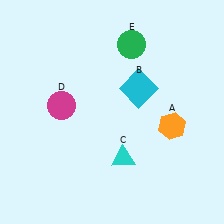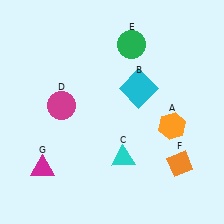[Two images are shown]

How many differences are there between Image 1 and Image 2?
There are 2 differences between the two images.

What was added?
An orange diamond (F), a magenta triangle (G) were added in Image 2.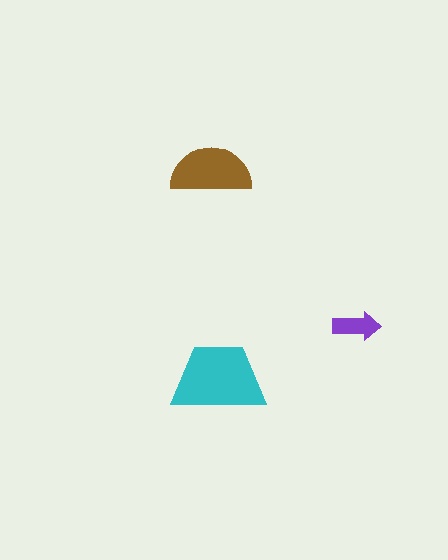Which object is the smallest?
The purple arrow.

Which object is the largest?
The cyan trapezoid.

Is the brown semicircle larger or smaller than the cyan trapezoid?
Smaller.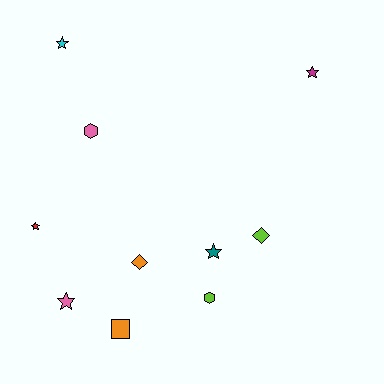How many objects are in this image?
There are 10 objects.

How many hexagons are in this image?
There are 2 hexagons.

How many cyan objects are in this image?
There is 1 cyan object.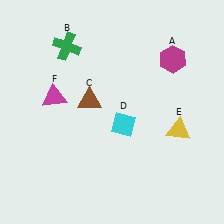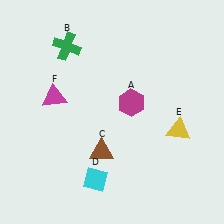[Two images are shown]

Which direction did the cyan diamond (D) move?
The cyan diamond (D) moved down.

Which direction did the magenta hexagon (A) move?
The magenta hexagon (A) moved down.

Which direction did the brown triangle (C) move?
The brown triangle (C) moved down.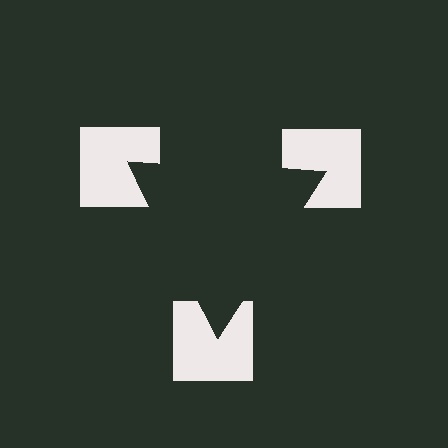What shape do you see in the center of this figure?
An illusory triangle — its edges are inferred from the aligned wedge cuts in the notched squares, not physically drawn.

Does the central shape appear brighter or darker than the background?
It typically appears slightly darker than the background, even though no actual brightness change is drawn.